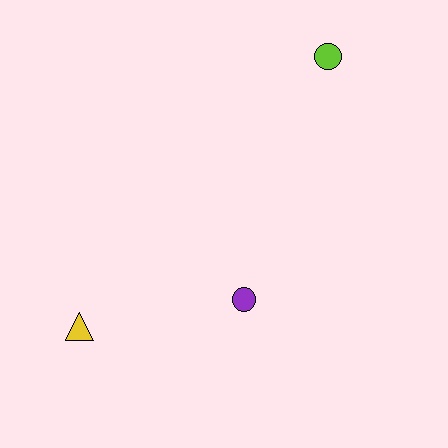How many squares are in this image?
There are no squares.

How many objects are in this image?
There are 3 objects.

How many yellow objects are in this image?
There is 1 yellow object.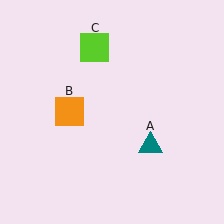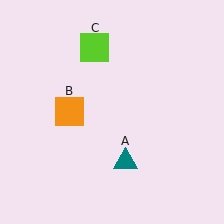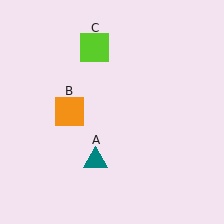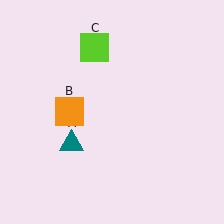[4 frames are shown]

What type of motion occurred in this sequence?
The teal triangle (object A) rotated clockwise around the center of the scene.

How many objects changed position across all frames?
1 object changed position: teal triangle (object A).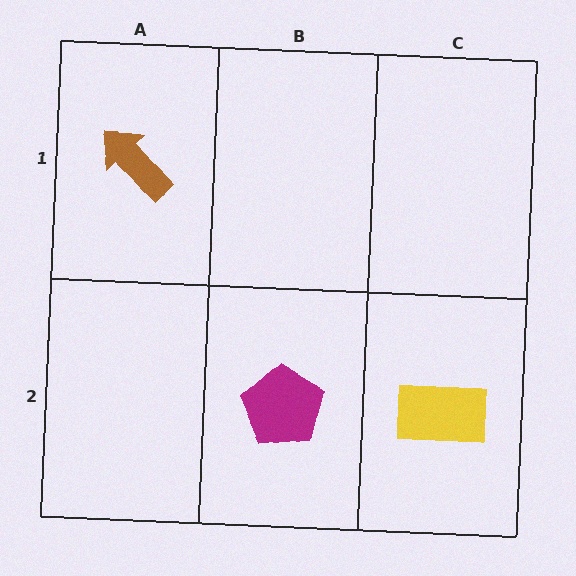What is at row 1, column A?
A brown arrow.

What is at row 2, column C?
A yellow rectangle.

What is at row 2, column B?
A magenta pentagon.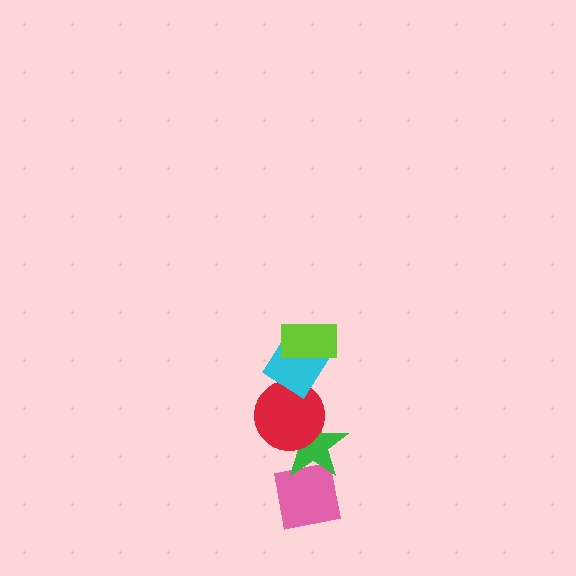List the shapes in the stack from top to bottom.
From top to bottom: the lime rectangle, the cyan diamond, the red circle, the green star, the pink square.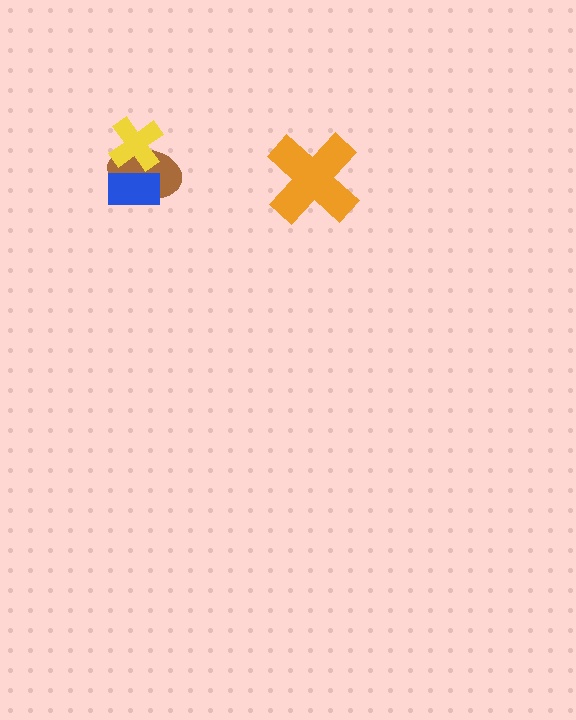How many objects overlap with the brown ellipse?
2 objects overlap with the brown ellipse.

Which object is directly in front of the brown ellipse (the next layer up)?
The blue rectangle is directly in front of the brown ellipse.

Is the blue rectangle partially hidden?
Yes, it is partially covered by another shape.